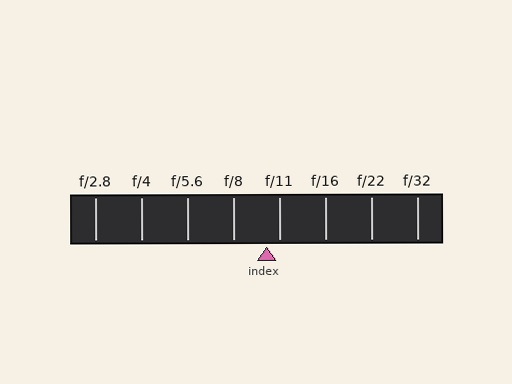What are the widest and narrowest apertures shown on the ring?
The widest aperture shown is f/2.8 and the narrowest is f/32.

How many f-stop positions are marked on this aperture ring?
There are 8 f-stop positions marked.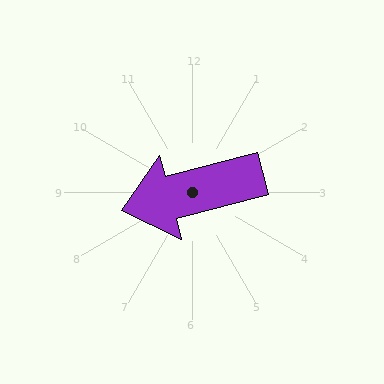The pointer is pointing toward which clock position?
Roughly 9 o'clock.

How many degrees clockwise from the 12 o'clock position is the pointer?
Approximately 255 degrees.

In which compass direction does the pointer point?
West.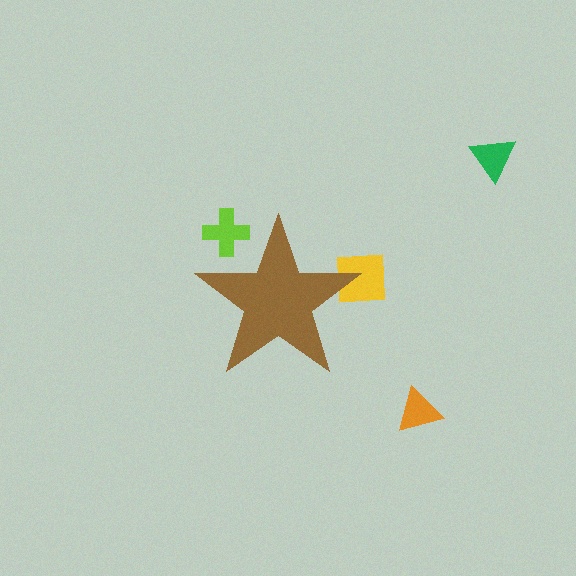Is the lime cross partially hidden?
Yes, the lime cross is partially hidden behind the brown star.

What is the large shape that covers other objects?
A brown star.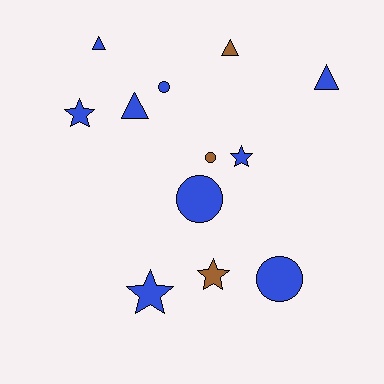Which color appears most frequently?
Blue, with 9 objects.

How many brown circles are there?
There is 1 brown circle.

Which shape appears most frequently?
Triangle, with 4 objects.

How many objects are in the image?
There are 12 objects.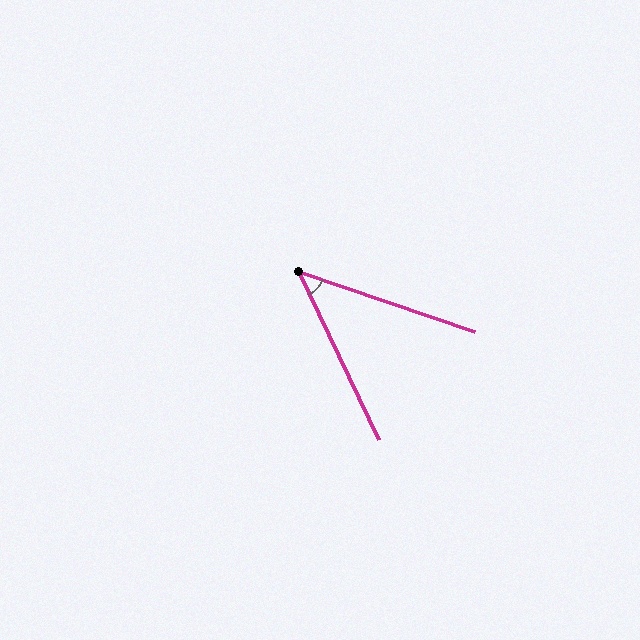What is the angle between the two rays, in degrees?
Approximately 46 degrees.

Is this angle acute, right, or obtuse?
It is acute.